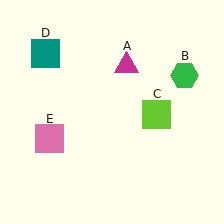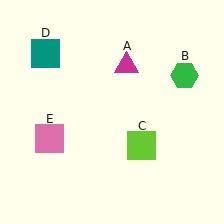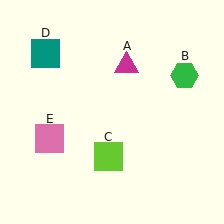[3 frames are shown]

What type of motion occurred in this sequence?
The lime square (object C) rotated clockwise around the center of the scene.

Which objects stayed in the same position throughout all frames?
Magenta triangle (object A) and green hexagon (object B) and teal square (object D) and pink square (object E) remained stationary.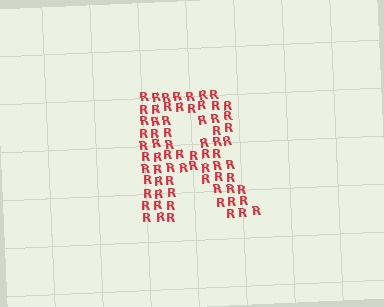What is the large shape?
The large shape is the letter R.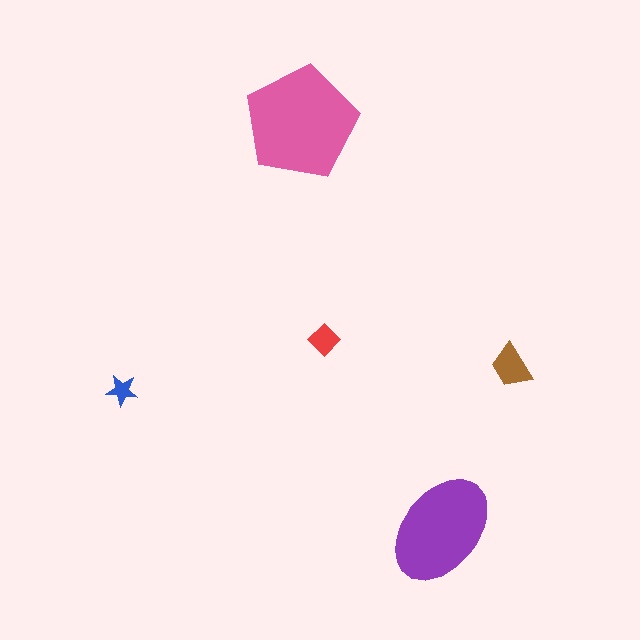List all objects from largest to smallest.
The pink pentagon, the purple ellipse, the brown trapezoid, the red diamond, the blue star.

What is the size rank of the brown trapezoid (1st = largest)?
3rd.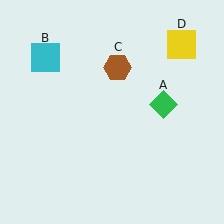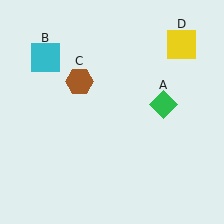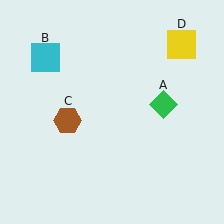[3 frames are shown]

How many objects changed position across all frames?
1 object changed position: brown hexagon (object C).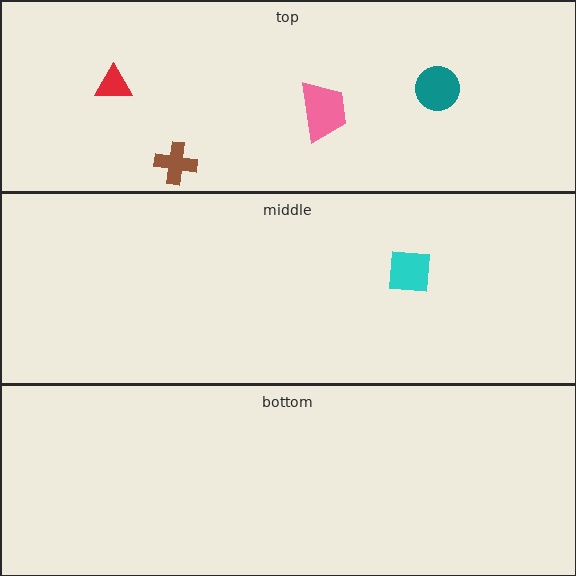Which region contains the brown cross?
The top region.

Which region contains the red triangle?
The top region.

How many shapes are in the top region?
4.